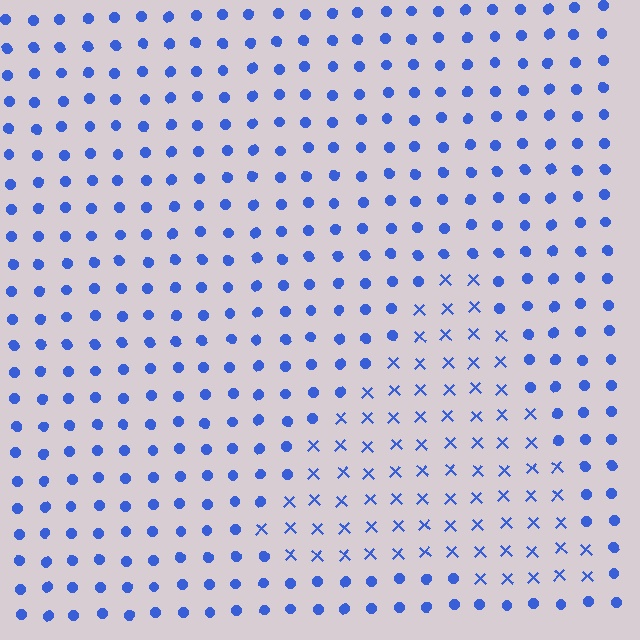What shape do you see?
I see a triangle.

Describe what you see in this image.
The image is filled with small blue elements arranged in a uniform grid. A triangle-shaped region contains X marks, while the surrounding area contains circles. The boundary is defined purely by the change in element shape.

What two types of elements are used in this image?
The image uses X marks inside the triangle region and circles outside it.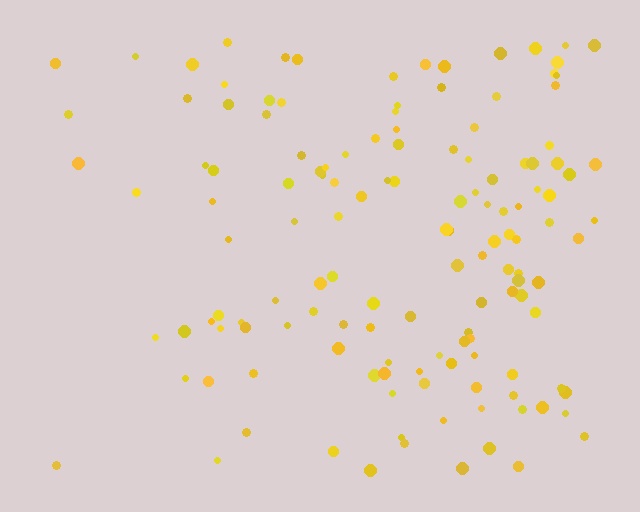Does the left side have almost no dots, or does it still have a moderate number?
Still a moderate number, just noticeably fewer than the right.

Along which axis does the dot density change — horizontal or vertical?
Horizontal.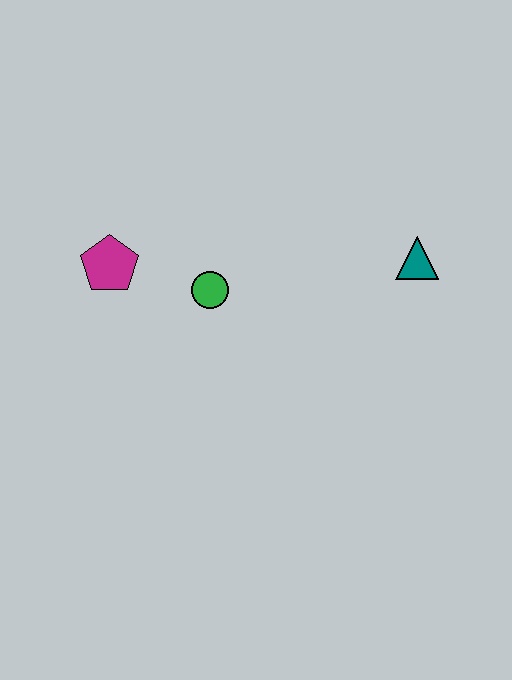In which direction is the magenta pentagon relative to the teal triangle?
The magenta pentagon is to the left of the teal triangle.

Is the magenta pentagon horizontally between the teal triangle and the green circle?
No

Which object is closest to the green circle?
The magenta pentagon is closest to the green circle.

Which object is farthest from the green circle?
The teal triangle is farthest from the green circle.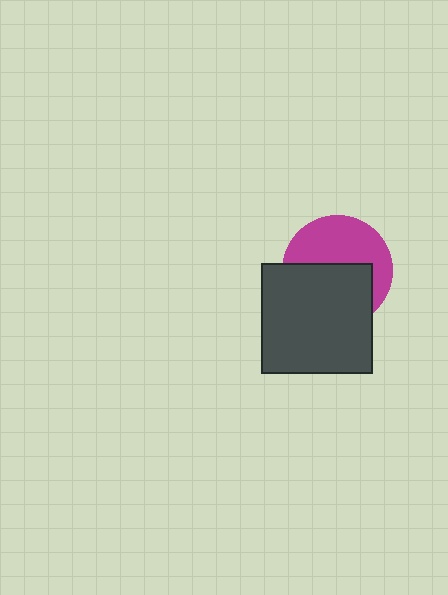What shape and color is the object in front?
The object in front is a dark gray rectangle.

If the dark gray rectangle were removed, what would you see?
You would see the complete magenta circle.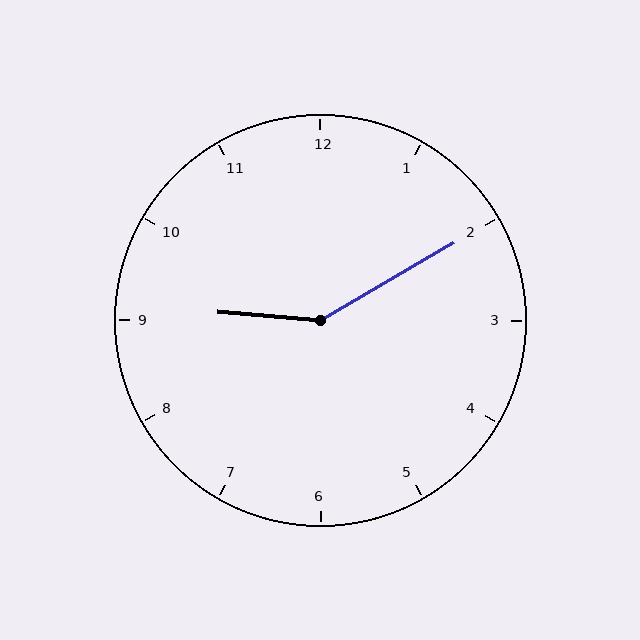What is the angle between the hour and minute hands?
Approximately 145 degrees.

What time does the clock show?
9:10.